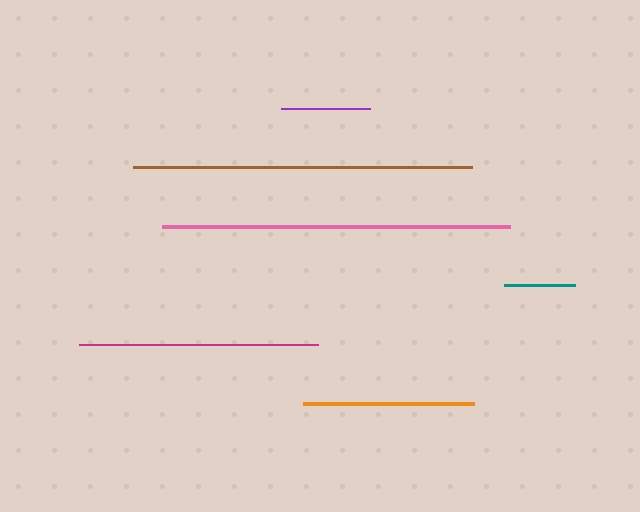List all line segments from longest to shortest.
From longest to shortest: pink, brown, magenta, orange, purple, teal.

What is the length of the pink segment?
The pink segment is approximately 349 pixels long.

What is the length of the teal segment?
The teal segment is approximately 70 pixels long.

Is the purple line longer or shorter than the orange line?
The orange line is longer than the purple line.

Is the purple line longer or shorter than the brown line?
The brown line is longer than the purple line.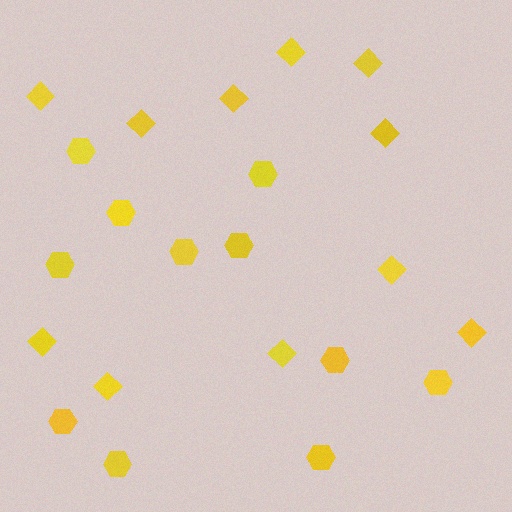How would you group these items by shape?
There are 2 groups: one group of diamonds (11) and one group of hexagons (11).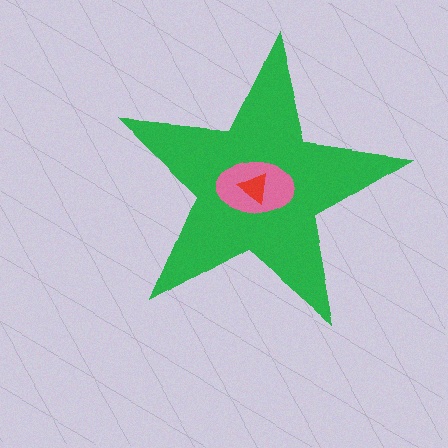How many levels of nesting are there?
3.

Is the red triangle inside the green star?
Yes.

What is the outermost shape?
The green star.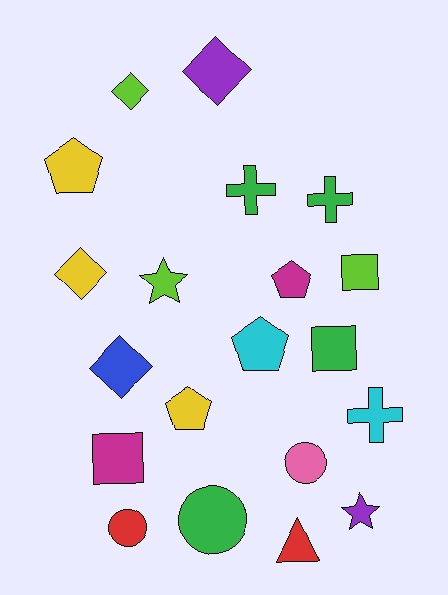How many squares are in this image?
There are 3 squares.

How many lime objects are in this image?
There are 3 lime objects.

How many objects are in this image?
There are 20 objects.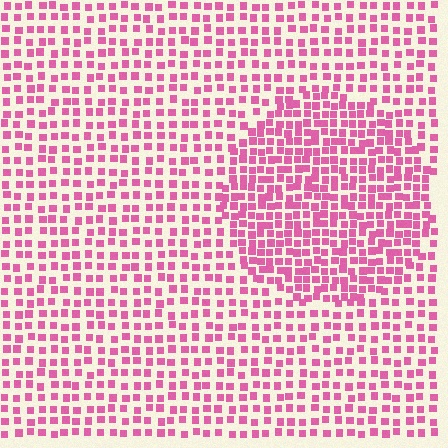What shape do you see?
I see a circle.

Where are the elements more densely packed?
The elements are more densely packed inside the circle boundary.